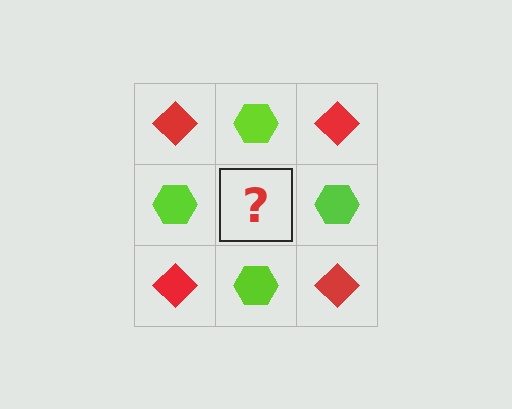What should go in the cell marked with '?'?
The missing cell should contain a red diamond.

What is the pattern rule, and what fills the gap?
The rule is that it alternates red diamond and lime hexagon in a checkerboard pattern. The gap should be filled with a red diamond.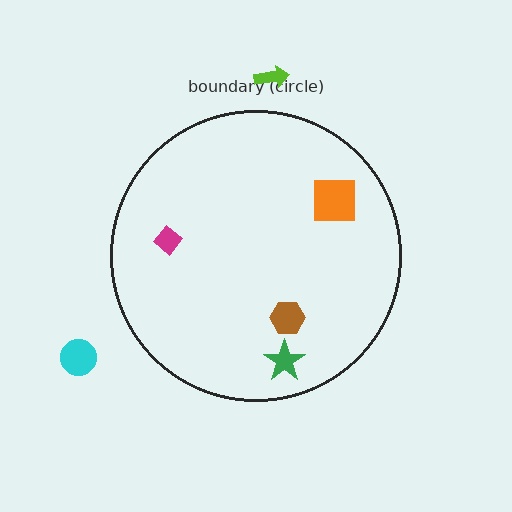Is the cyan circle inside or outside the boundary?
Outside.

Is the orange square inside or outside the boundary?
Inside.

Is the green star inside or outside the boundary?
Inside.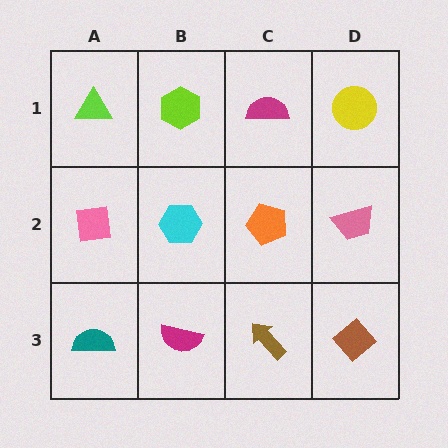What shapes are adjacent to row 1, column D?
A pink trapezoid (row 2, column D), a magenta semicircle (row 1, column C).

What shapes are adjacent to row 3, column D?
A pink trapezoid (row 2, column D), a brown arrow (row 3, column C).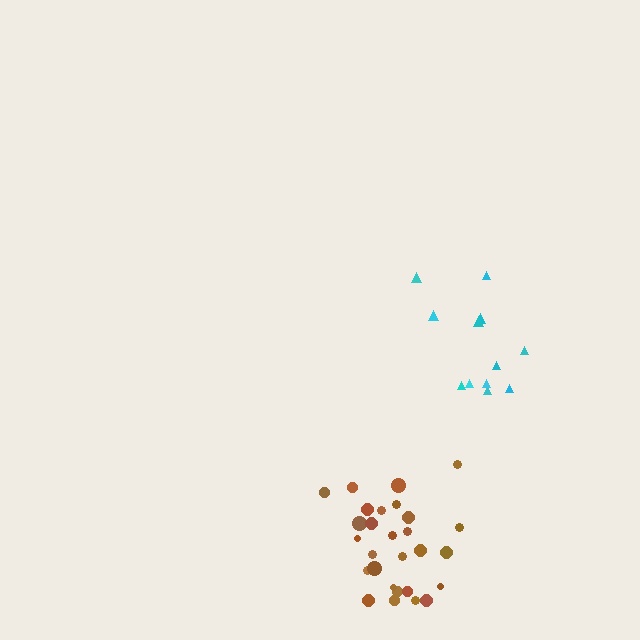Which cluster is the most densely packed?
Brown.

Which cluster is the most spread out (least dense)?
Cyan.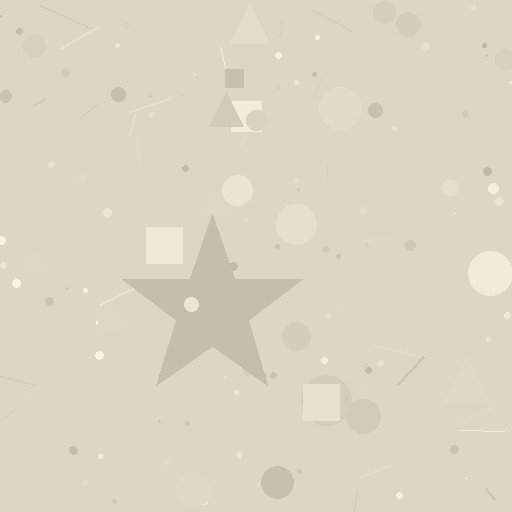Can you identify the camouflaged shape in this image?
The camouflaged shape is a star.